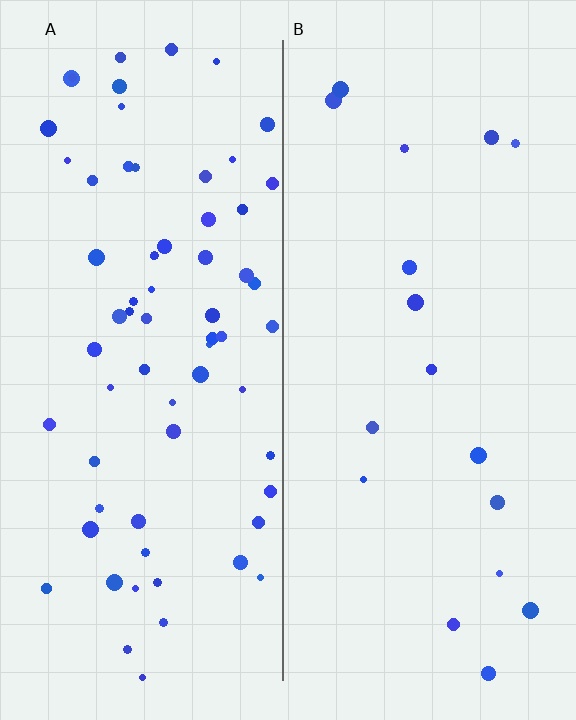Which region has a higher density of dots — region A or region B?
A (the left).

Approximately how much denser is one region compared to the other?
Approximately 3.9× — region A over region B.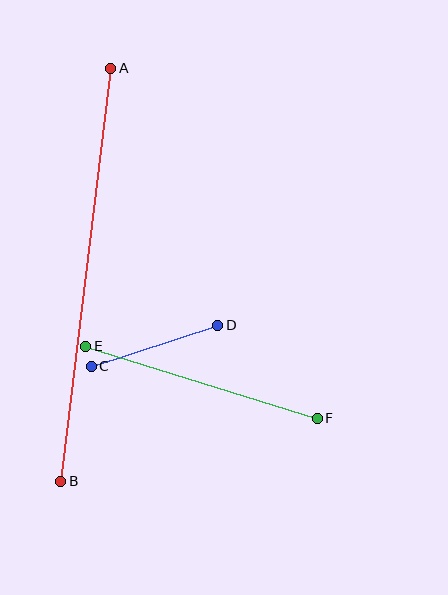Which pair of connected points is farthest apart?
Points A and B are farthest apart.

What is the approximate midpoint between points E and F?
The midpoint is at approximately (201, 382) pixels.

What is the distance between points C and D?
The distance is approximately 133 pixels.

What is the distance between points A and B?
The distance is approximately 416 pixels.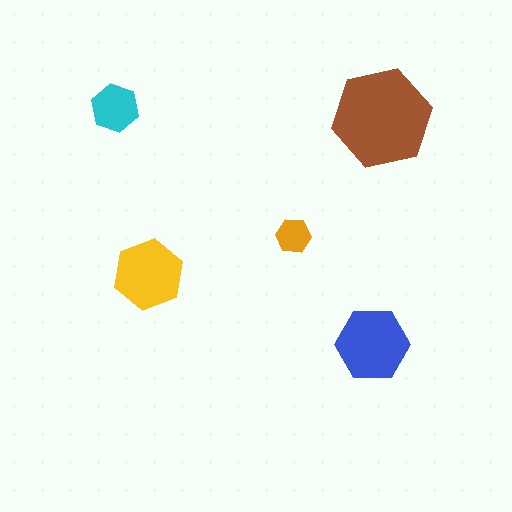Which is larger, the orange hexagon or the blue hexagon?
The blue one.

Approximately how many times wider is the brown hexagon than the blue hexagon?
About 1.5 times wider.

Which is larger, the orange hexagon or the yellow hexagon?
The yellow one.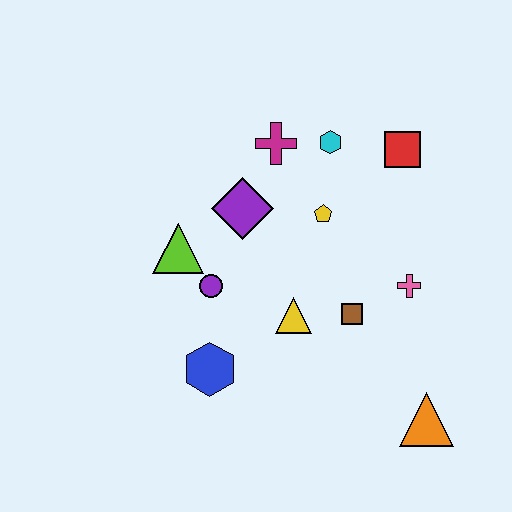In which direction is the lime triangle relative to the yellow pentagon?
The lime triangle is to the left of the yellow pentagon.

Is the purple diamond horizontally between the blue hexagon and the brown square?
Yes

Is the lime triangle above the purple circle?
Yes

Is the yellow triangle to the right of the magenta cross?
Yes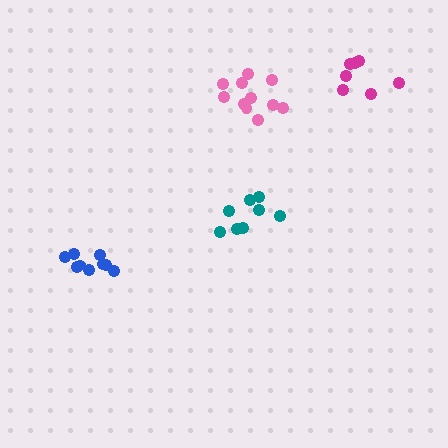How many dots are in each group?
Group 1: 8 dots, Group 2: 12 dots, Group 3: 7 dots, Group 4: 9 dots (36 total).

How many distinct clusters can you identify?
There are 4 distinct clusters.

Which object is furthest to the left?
The blue cluster is leftmost.